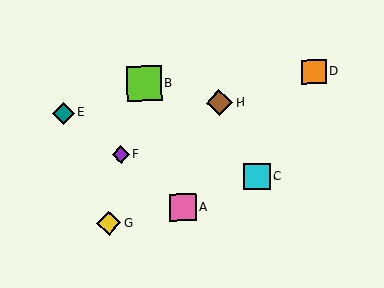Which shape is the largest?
The lime square (labeled B) is the largest.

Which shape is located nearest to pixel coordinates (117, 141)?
The purple diamond (labeled F) at (121, 155) is nearest to that location.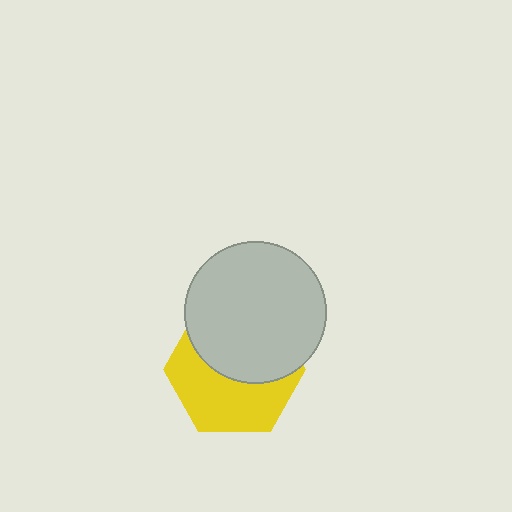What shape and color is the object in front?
The object in front is a light gray circle.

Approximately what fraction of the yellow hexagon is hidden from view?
Roughly 50% of the yellow hexagon is hidden behind the light gray circle.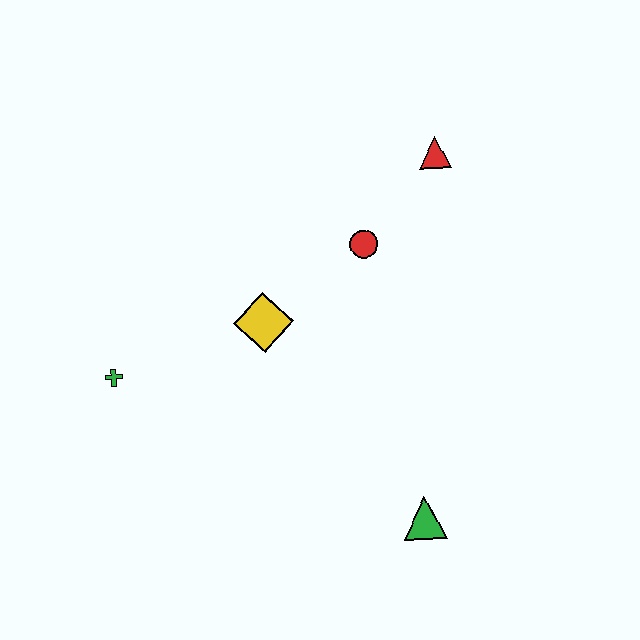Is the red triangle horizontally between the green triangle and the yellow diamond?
No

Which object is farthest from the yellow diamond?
The green triangle is farthest from the yellow diamond.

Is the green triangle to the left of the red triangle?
Yes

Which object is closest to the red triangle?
The red circle is closest to the red triangle.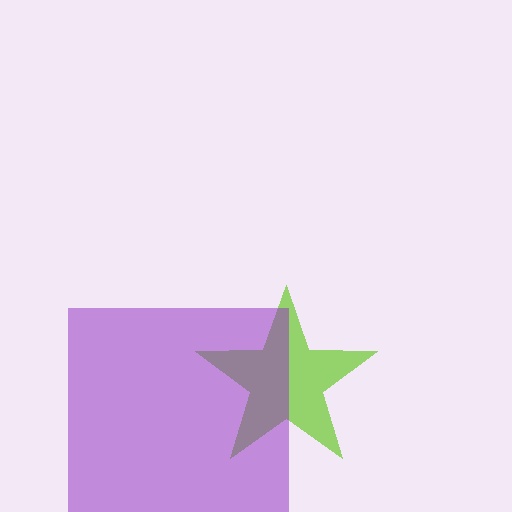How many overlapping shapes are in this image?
There are 2 overlapping shapes in the image.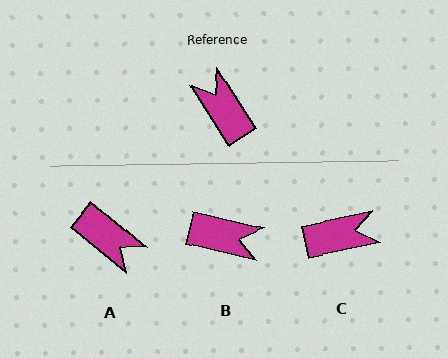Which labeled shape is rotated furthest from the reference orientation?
A, about 162 degrees away.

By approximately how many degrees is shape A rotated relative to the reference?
Approximately 162 degrees clockwise.